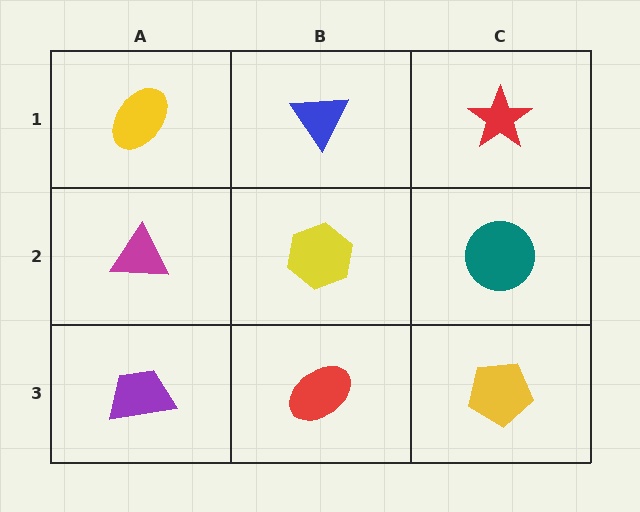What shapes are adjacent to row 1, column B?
A yellow hexagon (row 2, column B), a yellow ellipse (row 1, column A), a red star (row 1, column C).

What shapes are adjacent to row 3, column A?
A magenta triangle (row 2, column A), a red ellipse (row 3, column B).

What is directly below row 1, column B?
A yellow hexagon.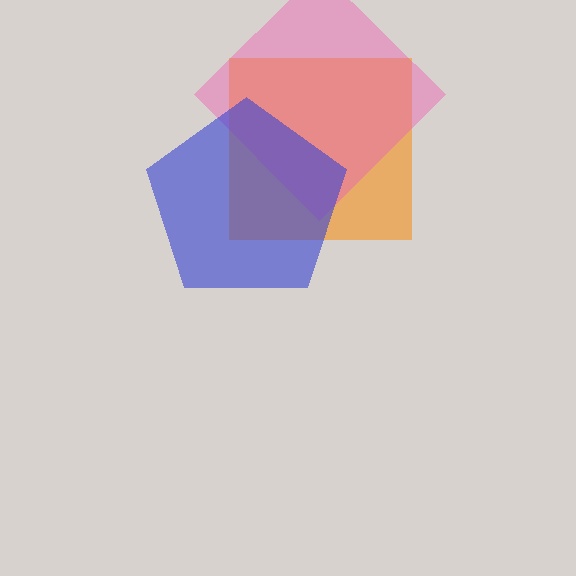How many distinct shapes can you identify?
There are 3 distinct shapes: an orange square, a pink diamond, a blue pentagon.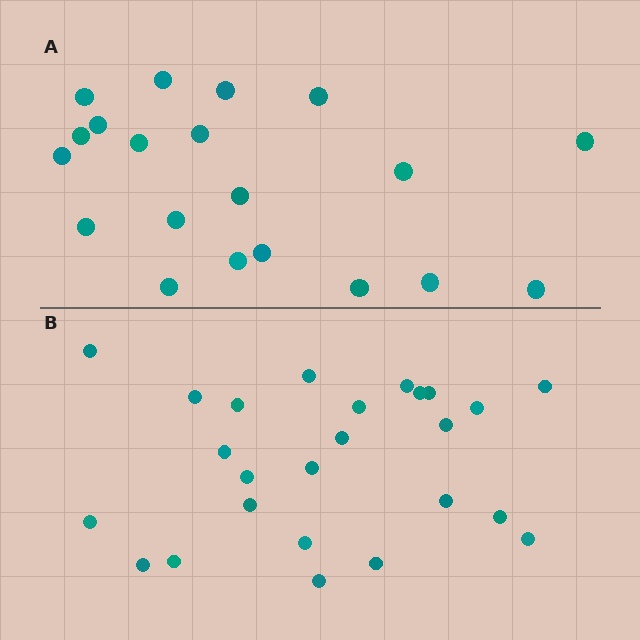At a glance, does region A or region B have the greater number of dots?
Region B (the bottom region) has more dots.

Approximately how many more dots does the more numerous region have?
Region B has about 5 more dots than region A.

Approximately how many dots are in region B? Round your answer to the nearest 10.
About 20 dots. (The exact count is 25, which rounds to 20.)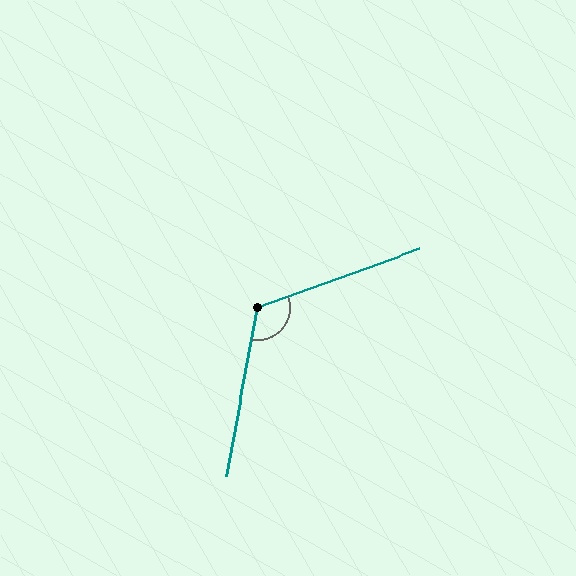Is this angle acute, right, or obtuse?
It is obtuse.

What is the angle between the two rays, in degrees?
Approximately 121 degrees.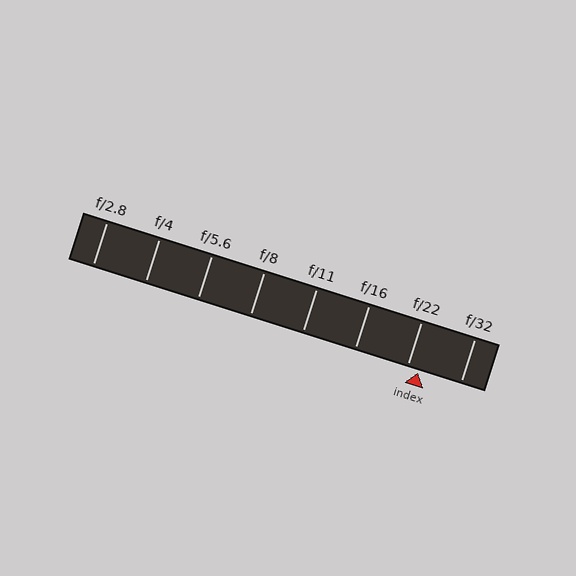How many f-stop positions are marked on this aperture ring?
There are 8 f-stop positions marked.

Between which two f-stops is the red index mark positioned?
The index mark is between f/22 and f/32.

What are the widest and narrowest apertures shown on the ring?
The widest aperture shown is f/2.8 and the narrowest is f/32.